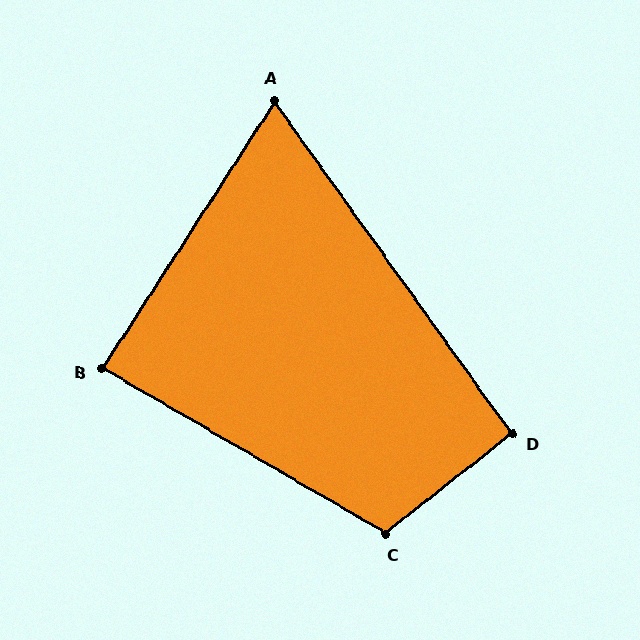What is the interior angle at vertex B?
Approximately 87 degrees (approximately right).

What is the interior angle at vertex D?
Approximately 93 degrees (approximately right).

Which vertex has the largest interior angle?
C, at approximately 112 degrees.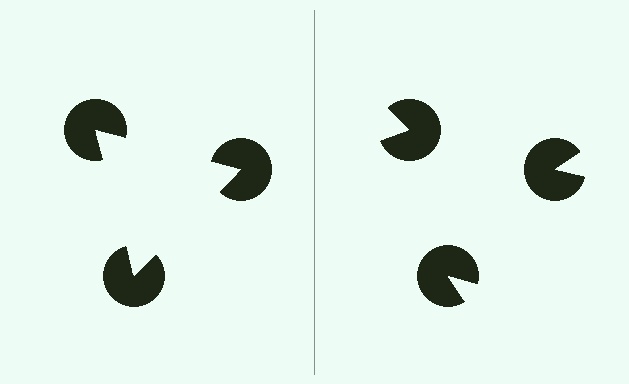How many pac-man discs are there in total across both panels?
6 — 3 on each side.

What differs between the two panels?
The pac-man discs are positioned identically on both sides; only the wedge orientations differ. On the left they align to a triangle; on the right they are misaligned.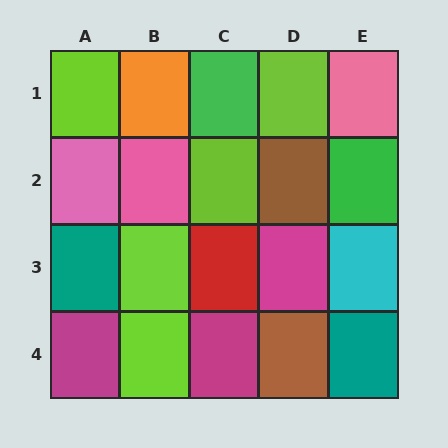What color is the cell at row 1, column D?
Lime.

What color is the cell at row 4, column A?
Magenta.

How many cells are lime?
5 cells are lime.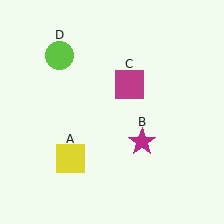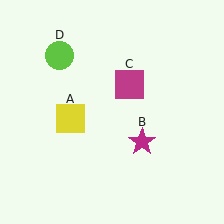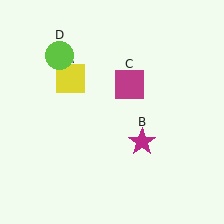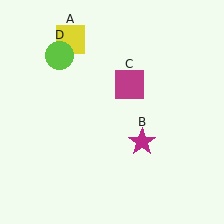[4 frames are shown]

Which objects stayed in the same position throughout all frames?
Magenta star (object B) and magenta square (object C) and lime circle (object D) remained stationary.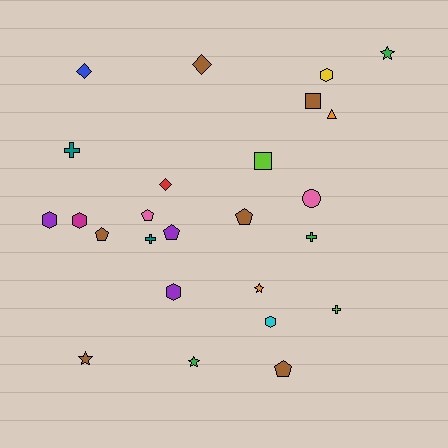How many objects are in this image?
There are 25 objects.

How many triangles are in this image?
There is 1 triangle.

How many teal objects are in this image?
There are 2 teal objects.